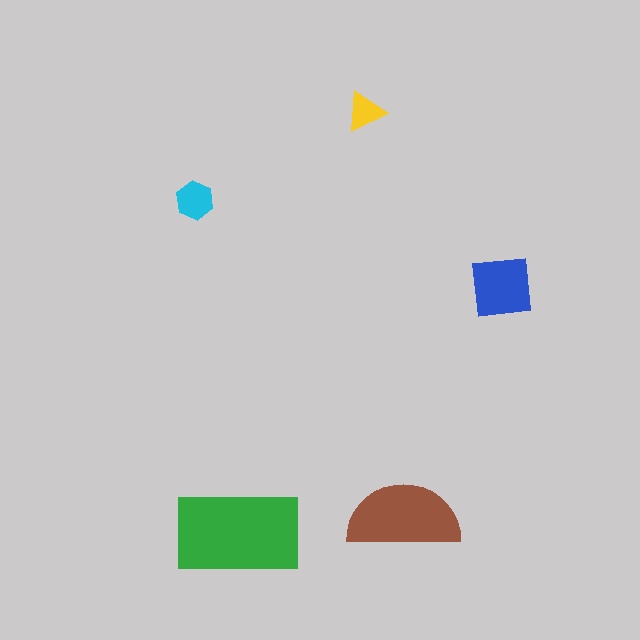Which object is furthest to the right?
The blue square is rightmost.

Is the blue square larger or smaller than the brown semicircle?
Smaller.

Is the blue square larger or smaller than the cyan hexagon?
Larger.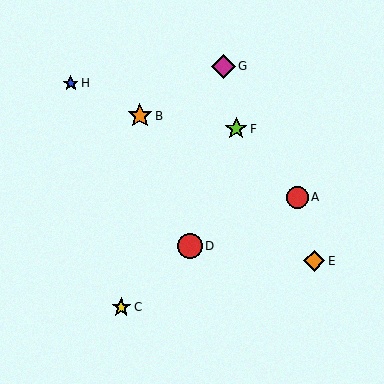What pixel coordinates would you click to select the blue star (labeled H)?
Click at (71, 83) to select the blue star H.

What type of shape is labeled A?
Shape A is a red circle.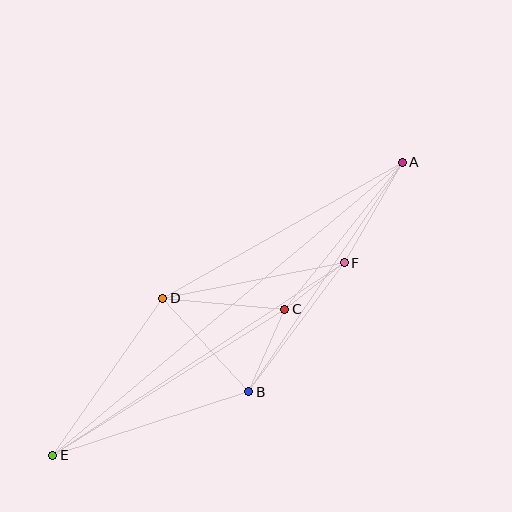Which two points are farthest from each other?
Points A and E are farthest from each other.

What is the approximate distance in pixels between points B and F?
The distance between B and F is approximately 160 pixels.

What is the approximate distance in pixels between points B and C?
The distance between B and C is approximately 90 pixels.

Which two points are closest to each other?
Points C and F are closest to each other.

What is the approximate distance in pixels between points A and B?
The distance between A and B is approximately 276 pixels.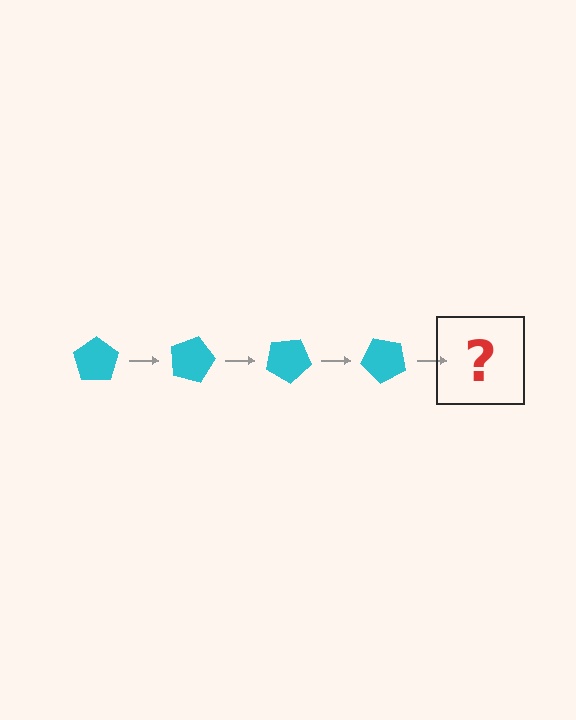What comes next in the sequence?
The next element should be a cyan pentagon rotated 60 degrees.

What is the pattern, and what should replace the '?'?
The pattern is that the pentagon rotates 15 degrees each step. The '?' should be a cyan pentagon rotated 60 degrees.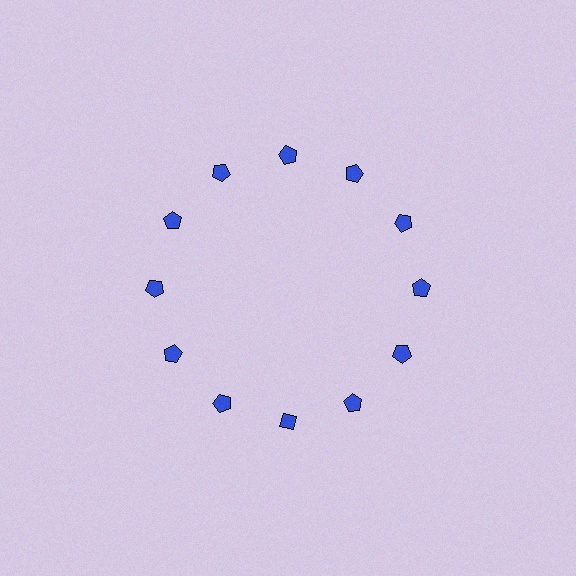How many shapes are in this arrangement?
There are 12 shapes arranged in a ring pattern.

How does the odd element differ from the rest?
It has a different shape: diamond instead of pentagon.